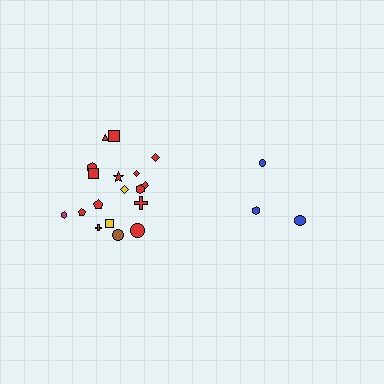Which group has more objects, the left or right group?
The left group.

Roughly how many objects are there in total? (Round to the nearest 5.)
Roughly 20 objects in total.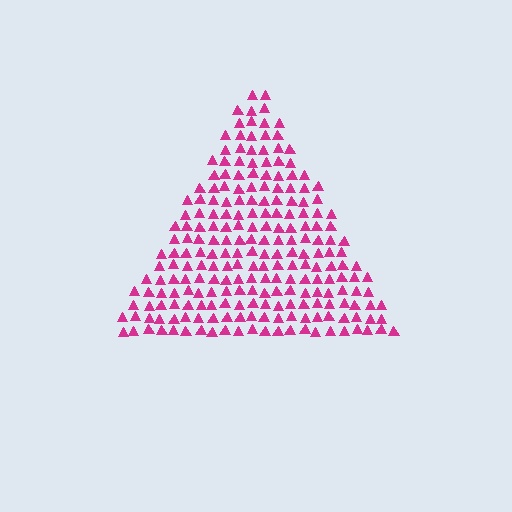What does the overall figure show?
The overall figure shows a triangle.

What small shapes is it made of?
It is made of small triangles.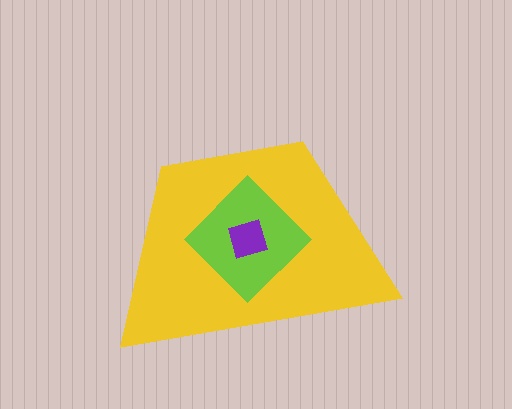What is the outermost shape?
The yellow trapezoid.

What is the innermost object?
The purple square.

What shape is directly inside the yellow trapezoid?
The lime diamond.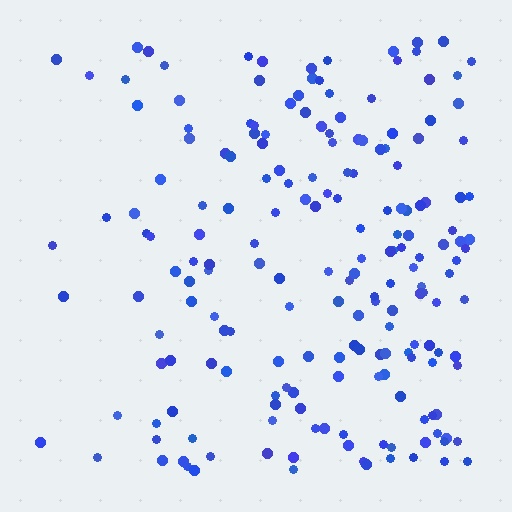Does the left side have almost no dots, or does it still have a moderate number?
Still a moderate number, just noticeably fewer than the right.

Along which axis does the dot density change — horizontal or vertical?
Horizontal.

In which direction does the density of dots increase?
From left to right, with the right side densest.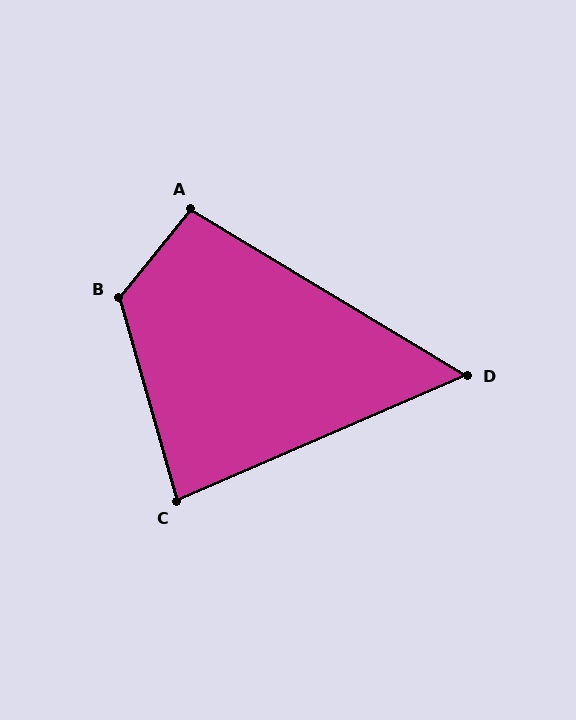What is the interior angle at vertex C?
Approximately 82 degrees (acute).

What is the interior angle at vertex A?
Approximately 98 degrees (obtuse).